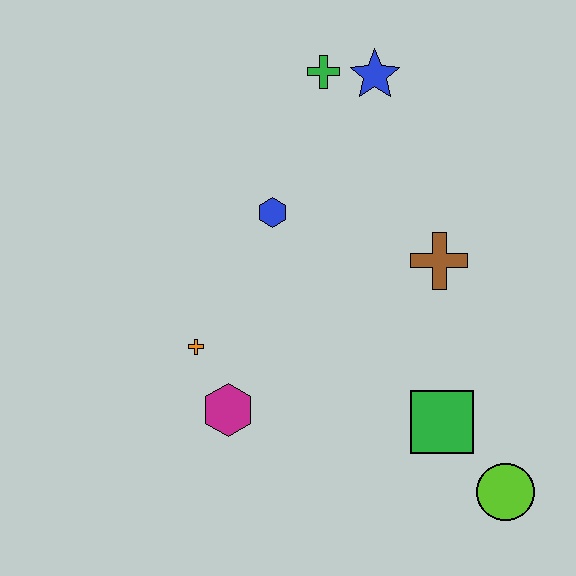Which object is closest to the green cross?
The blue star is closest to the green cross.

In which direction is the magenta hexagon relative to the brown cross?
The magenta hexagon is to the left of the brown cross.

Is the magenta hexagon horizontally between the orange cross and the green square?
Yes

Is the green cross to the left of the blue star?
Yes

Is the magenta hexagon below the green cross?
Yes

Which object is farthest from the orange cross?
The lime circle is farthest from the orange cross.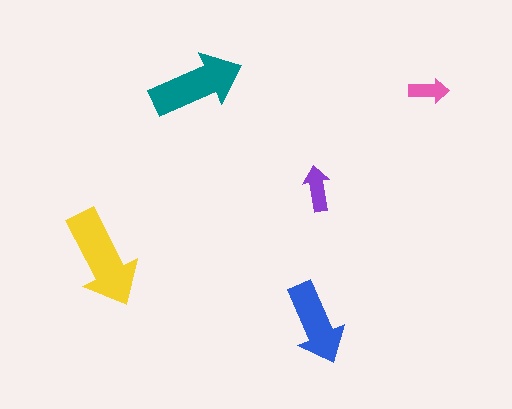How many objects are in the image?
There are 5 objects in the image.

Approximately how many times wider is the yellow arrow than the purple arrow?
About 2 times wider.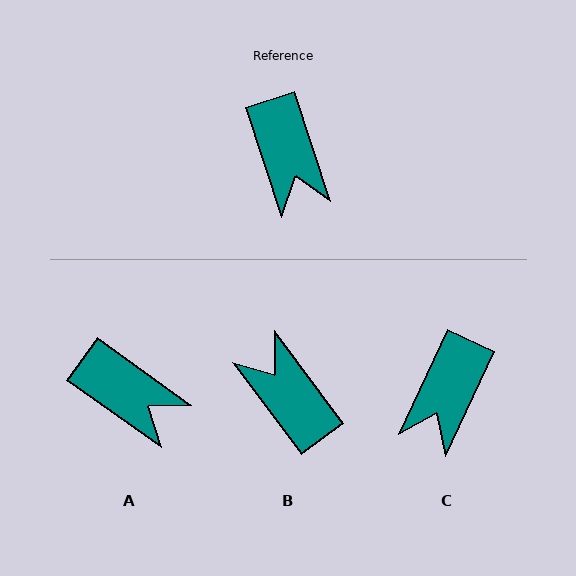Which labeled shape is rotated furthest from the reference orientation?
B, about 161 degrees away.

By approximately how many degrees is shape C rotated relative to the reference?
Approximately 43 degrees clockwise.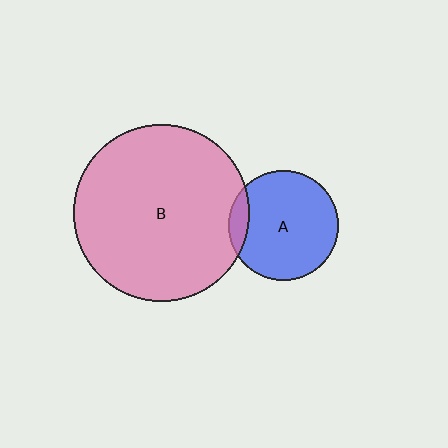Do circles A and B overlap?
Yes.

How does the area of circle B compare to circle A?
Approximately 2.6 times.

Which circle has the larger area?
Circle B (pink).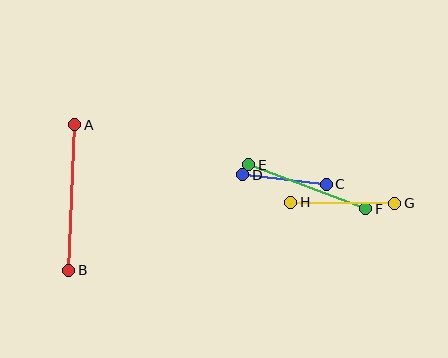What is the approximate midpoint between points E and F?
The midpoint is at approximately (307, 187) pixels.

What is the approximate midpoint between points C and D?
The midpoint is at approximately (284, 179) pixels.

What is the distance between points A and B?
The distance is approximately 146 pixels.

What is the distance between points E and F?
The distance is approximately 125 pixels.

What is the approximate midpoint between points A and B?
The midpoint is at approximately (72, 198) pixels.